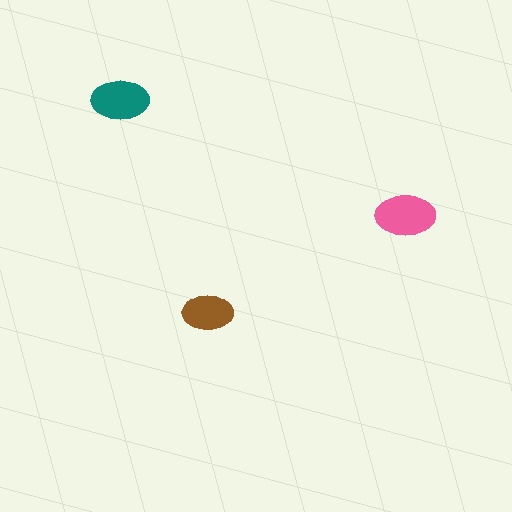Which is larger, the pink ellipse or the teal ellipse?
The pink one.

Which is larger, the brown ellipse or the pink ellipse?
The pink one.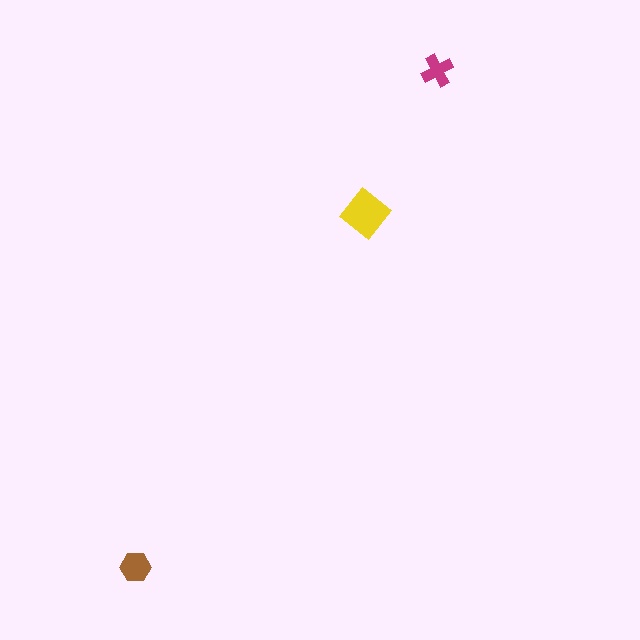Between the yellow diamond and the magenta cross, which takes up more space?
The yellow diamond.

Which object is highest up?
The magenta cross is topmost.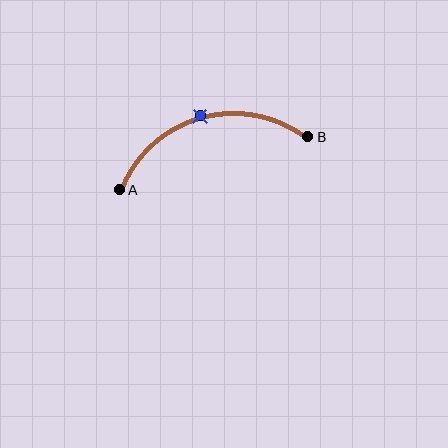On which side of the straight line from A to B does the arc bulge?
The arc bulges above the straight line connecting A and B.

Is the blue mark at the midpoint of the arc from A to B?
Yes. The blue mark lies on the arc at equal arc-length from both A and B — it is the arc midpoint.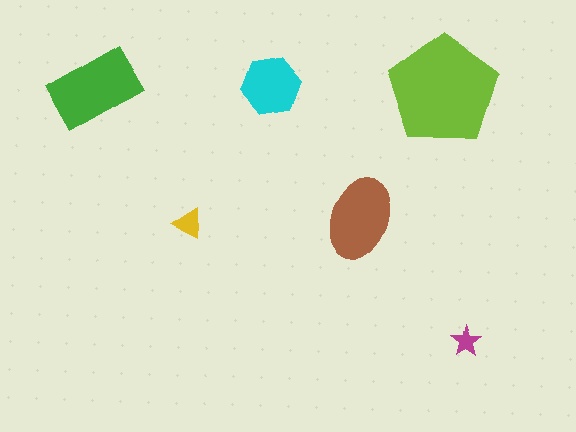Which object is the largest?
The lime pentagon.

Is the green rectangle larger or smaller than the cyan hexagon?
Larger.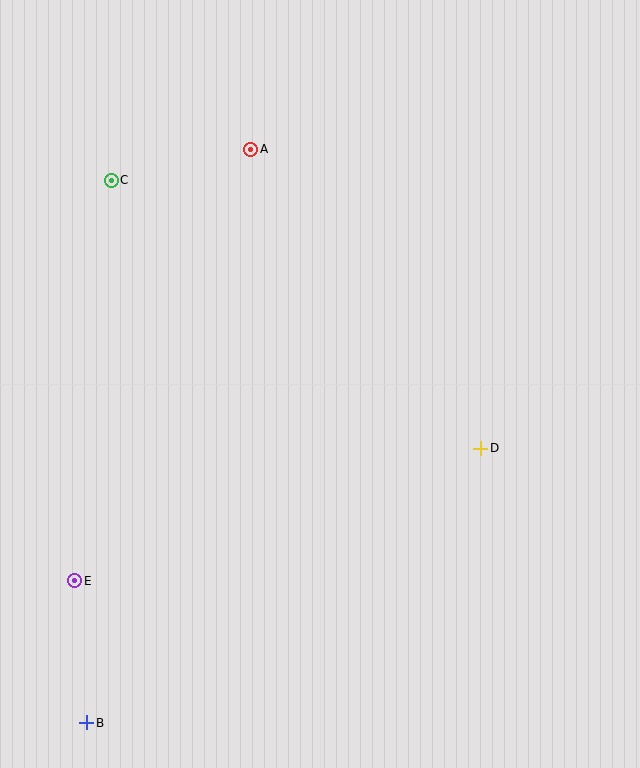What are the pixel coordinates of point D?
Point D is at (481, 448).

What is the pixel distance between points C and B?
The distance between C and B is 543 pixels.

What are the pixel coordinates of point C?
Point C is at (111, 181).